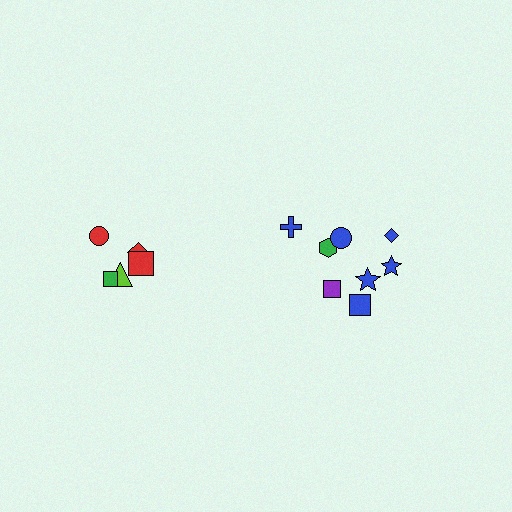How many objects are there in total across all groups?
There are 13 objects.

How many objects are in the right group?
There are 8 objects.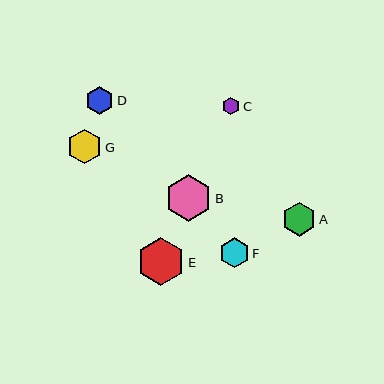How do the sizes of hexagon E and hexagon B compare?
Hexagon E and hexagon B are approximately the same size.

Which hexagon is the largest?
Hexagon E is the largest with a size of approximately 48 pixels.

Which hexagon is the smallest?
Hexagon C is the smallest with a size of approximately 17 pixels.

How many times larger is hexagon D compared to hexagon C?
Hexagon D is approximately 1.6 times the size of hexagon C.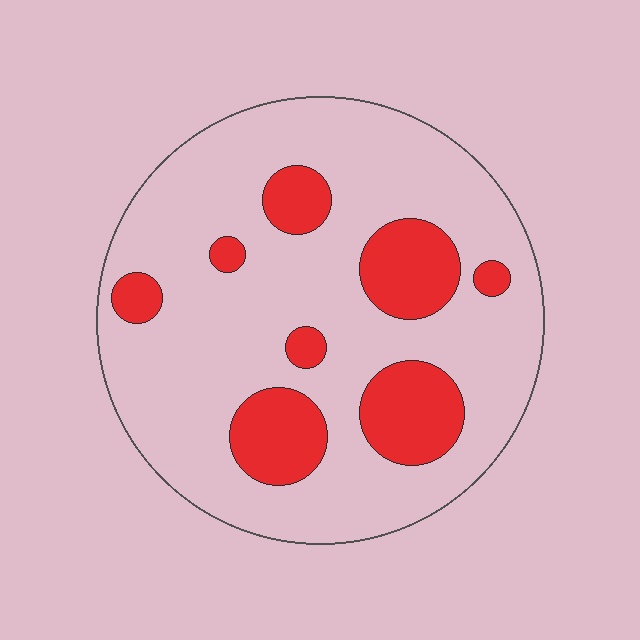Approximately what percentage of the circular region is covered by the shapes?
Approximately 20%.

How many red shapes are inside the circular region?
8.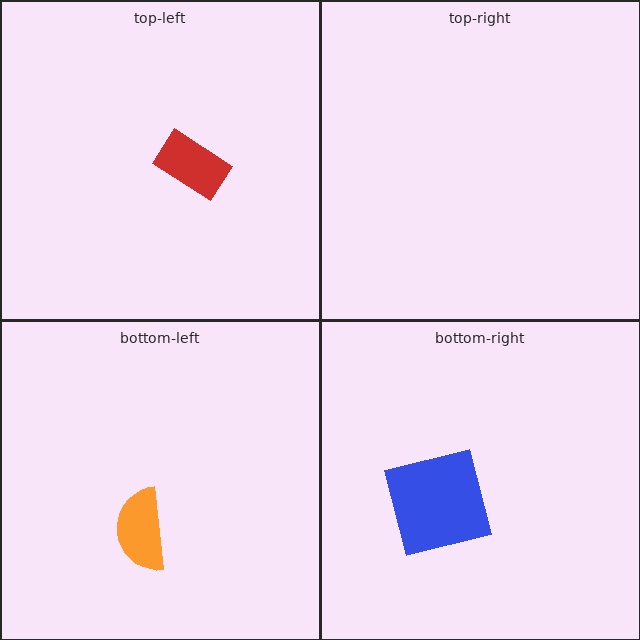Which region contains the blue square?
The bottom-right region.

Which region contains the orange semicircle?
The bottom-left region.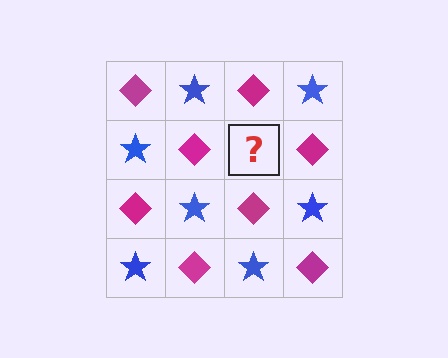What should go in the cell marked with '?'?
The missing cell should contain a blue star.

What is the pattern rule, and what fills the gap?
The rule is that it alternates magenta diamond and blue star in a checkerboard pattern. The gap should be filled with a blue star.